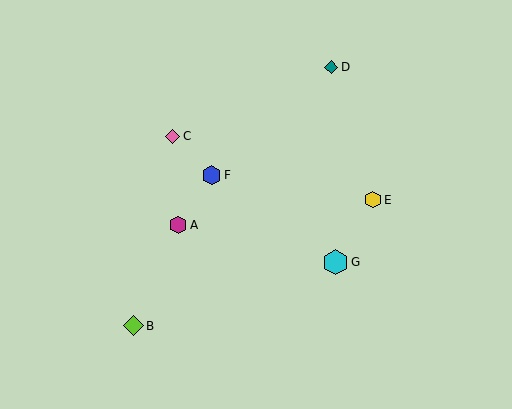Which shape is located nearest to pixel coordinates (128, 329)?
The lime diamond (labeled B) at (133, 326) is nearest to that location.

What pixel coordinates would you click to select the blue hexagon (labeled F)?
Click at (212, 175) to select the blue hexagon F.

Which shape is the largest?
The cyan hexagon (labeled G) is the largest.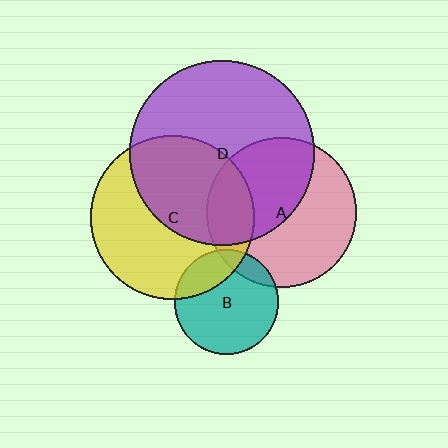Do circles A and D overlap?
Yes.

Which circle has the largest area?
Circle D (purple).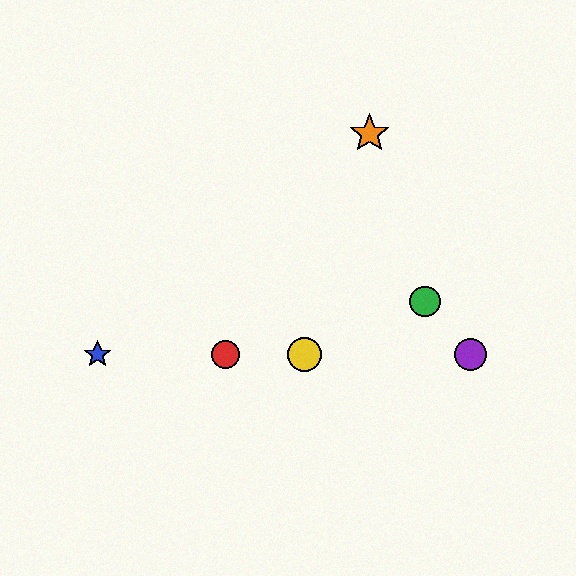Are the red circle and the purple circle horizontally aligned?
Yes, both are at y≈354.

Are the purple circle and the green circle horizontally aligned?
No, the purple circle is at y≈354 and the green circle is at y≈301.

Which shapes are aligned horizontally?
The red circle, the blue star, the yellow circle, the purple circle are aligned horizontally.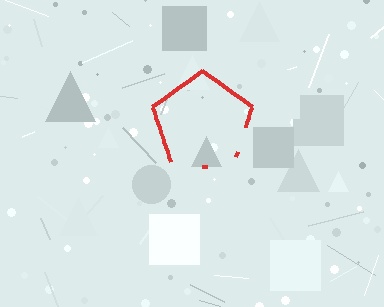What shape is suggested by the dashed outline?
The dashed outline suggests a pentagon.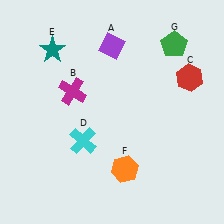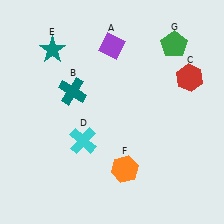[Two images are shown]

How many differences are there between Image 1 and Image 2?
There is 1 difference between the two images.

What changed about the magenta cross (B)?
In Image 1, B is magenta. In Image 2, it changed to teal.